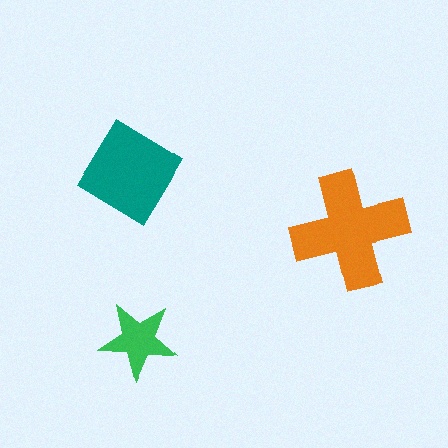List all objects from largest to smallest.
The orange cross, the teal diamond, the green star.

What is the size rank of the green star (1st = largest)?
3rd.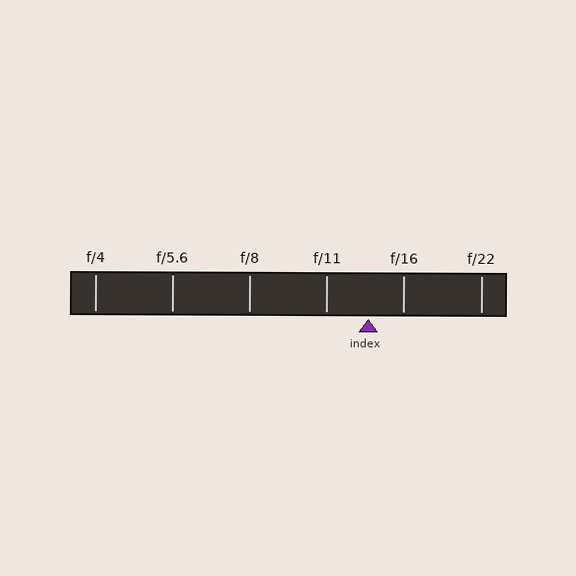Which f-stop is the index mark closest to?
The index mark is closest to f/16.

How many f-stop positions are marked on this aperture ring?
There are 6 f-stop positions marked.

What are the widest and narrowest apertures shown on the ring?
The widest aperture shown is f/4 and the narrowest is f/22.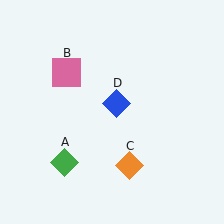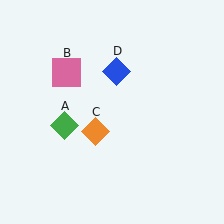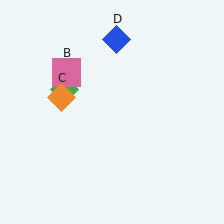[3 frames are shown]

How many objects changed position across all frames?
3 objects changed position: green diamond (object A), orange diamond (object C), blue diamond (object D).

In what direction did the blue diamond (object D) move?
The blue diamond (object D) moved up.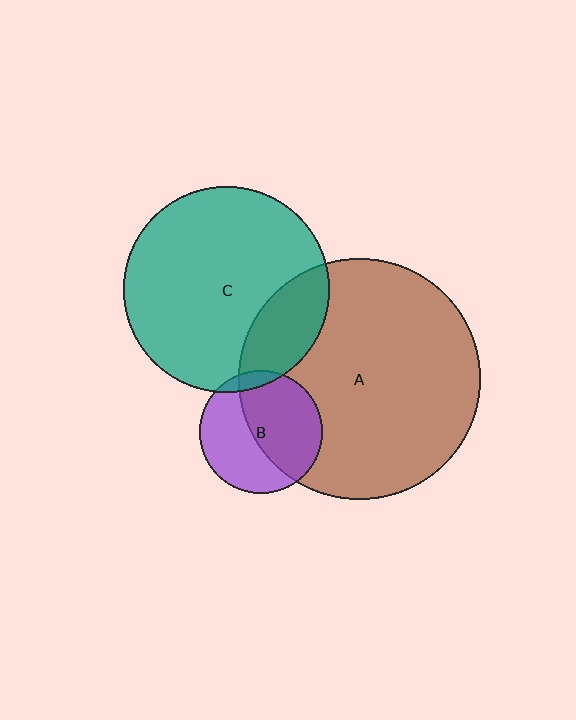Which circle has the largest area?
Circle A (brown).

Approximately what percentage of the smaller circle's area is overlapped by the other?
Approximately 20%.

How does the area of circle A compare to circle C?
Approximately 1.4 times.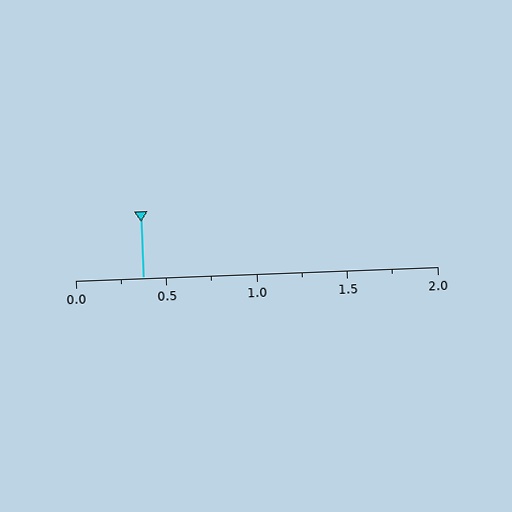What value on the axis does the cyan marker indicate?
The marker indicates approximately 0.38.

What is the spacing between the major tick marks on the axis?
The major ticks are spaced 0.5 apart.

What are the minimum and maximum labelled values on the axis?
The axis runs from 0.0 to 2.0.